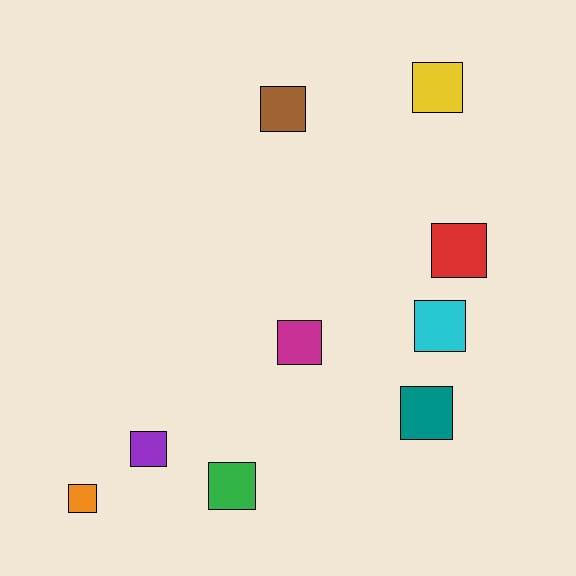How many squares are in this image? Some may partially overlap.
There are 9 squares.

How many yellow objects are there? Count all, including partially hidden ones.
There is 1 yellow object.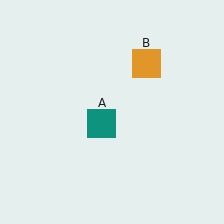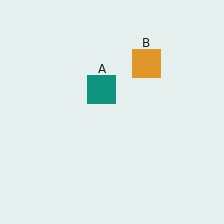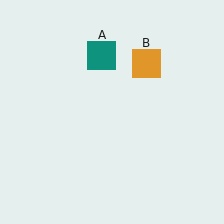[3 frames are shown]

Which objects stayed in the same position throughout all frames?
Orange square (object B) remained stationary.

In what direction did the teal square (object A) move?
The teal square (object A) moved up.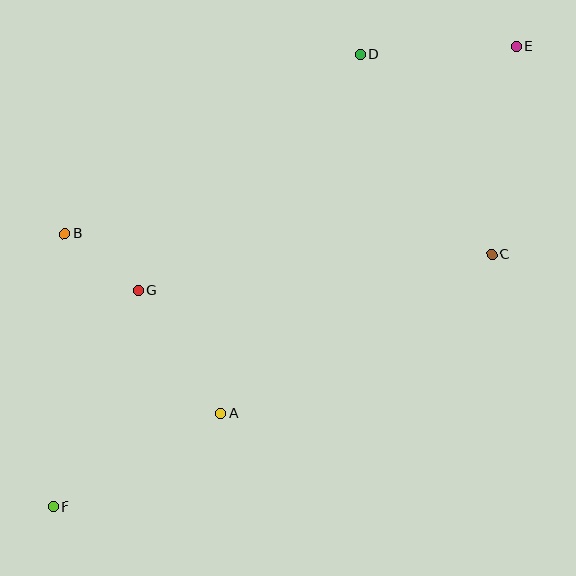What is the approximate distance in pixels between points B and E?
The distance between B and E is approximately 489 pixels.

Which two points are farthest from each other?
Points E and F are farthest from each other.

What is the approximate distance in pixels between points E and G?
The distance between E and G is approximately 450 pixels.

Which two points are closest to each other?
Points B and G are closest to each other.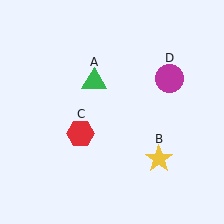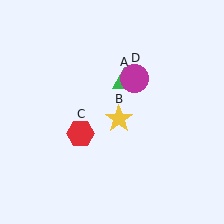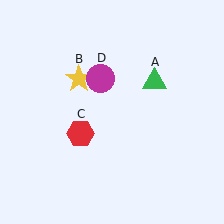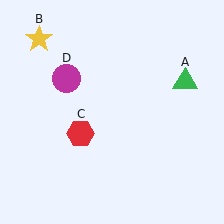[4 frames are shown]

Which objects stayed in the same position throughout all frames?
Red hexagon (object C) remained stationary.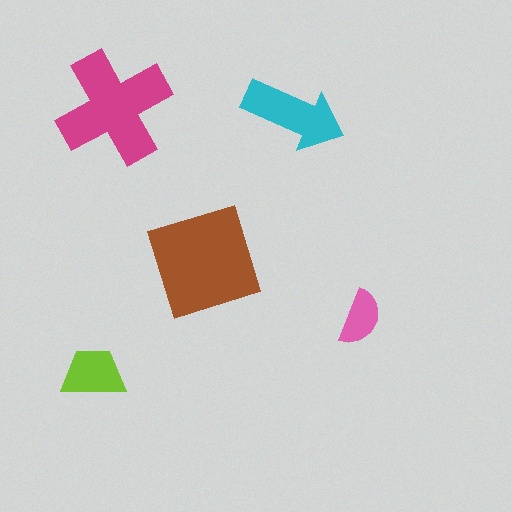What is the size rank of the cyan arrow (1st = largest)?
3rd.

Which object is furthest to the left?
The lime trapezoid is leftmost.